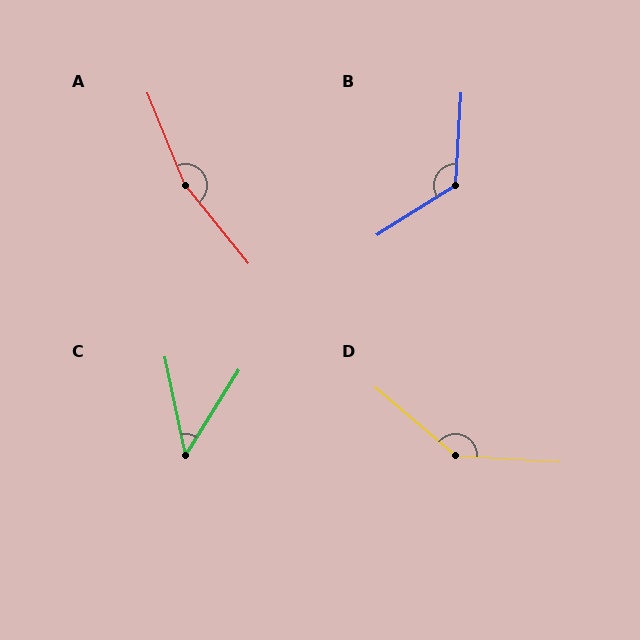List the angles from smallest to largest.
C (44°), B (126°), D (143°), A (163°).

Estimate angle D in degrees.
Approximately 143 degrees.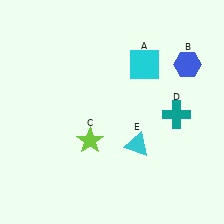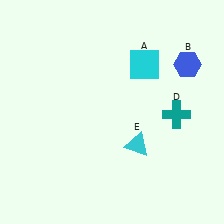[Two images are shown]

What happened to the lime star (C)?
The lime star (C) was removed in Image 2. It was in the bottom-left area of Image 1.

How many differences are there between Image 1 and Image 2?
There is 1 difference between the two images.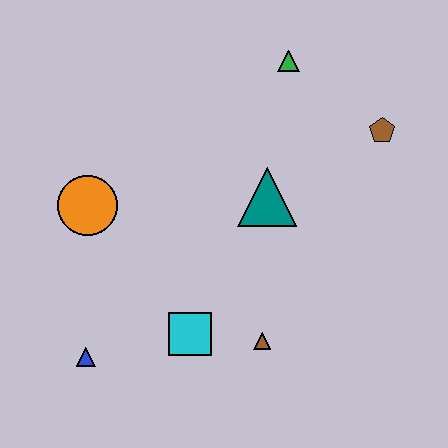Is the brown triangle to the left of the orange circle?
No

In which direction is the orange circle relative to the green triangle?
The orange circle is to the left of the green triangle.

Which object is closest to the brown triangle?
The cyan square is closest to the brown triangle.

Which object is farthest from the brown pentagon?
The blue triangle is farthest from the brown pentagon.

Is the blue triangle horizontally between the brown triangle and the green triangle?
No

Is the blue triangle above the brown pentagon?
No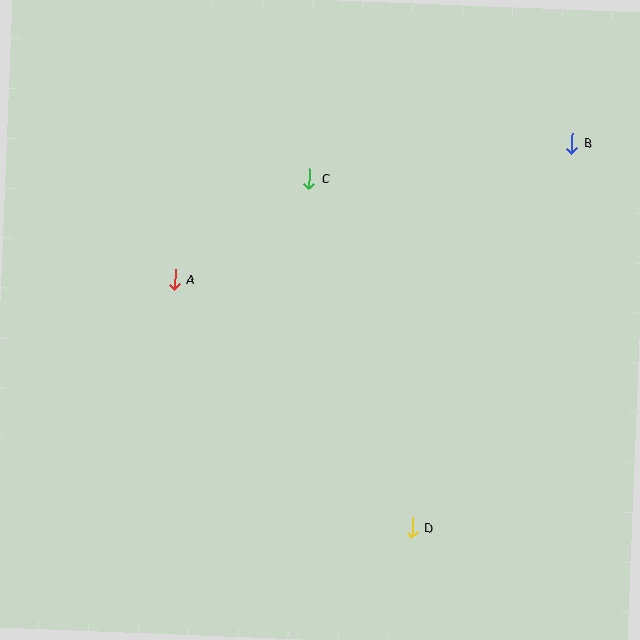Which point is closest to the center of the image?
Point C at (309, 178) is closest to the center.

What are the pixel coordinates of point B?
Point B is at (572, 143).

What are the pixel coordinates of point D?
Point D is at (412, 527).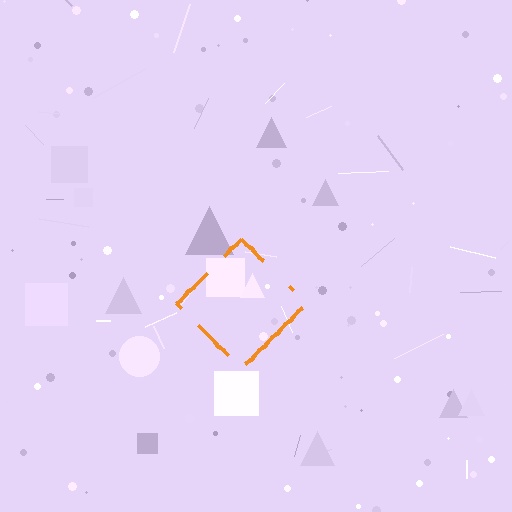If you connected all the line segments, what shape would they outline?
They would outline a diamond.